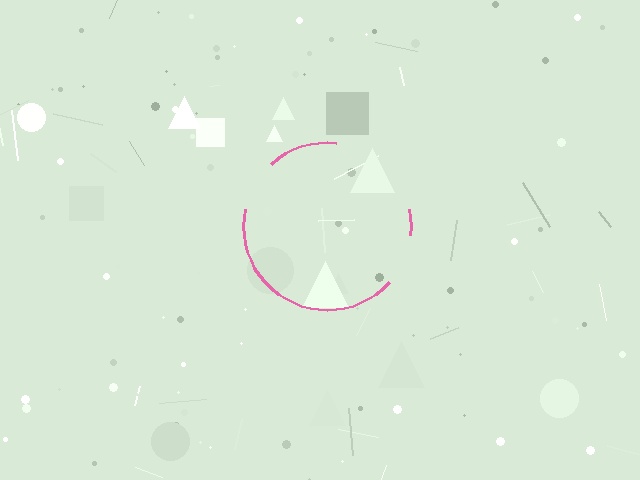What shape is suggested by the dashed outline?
The dashed outline suggests a circle.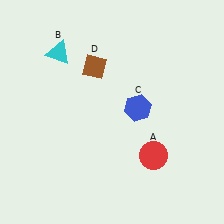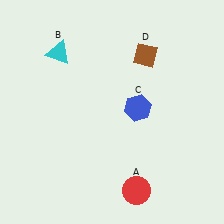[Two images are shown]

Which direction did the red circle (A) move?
The red circle (A) moved down.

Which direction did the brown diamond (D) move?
The brown diamond (D) moved right.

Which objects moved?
The objects that moved are: the red circle (A), the brown diamond (D).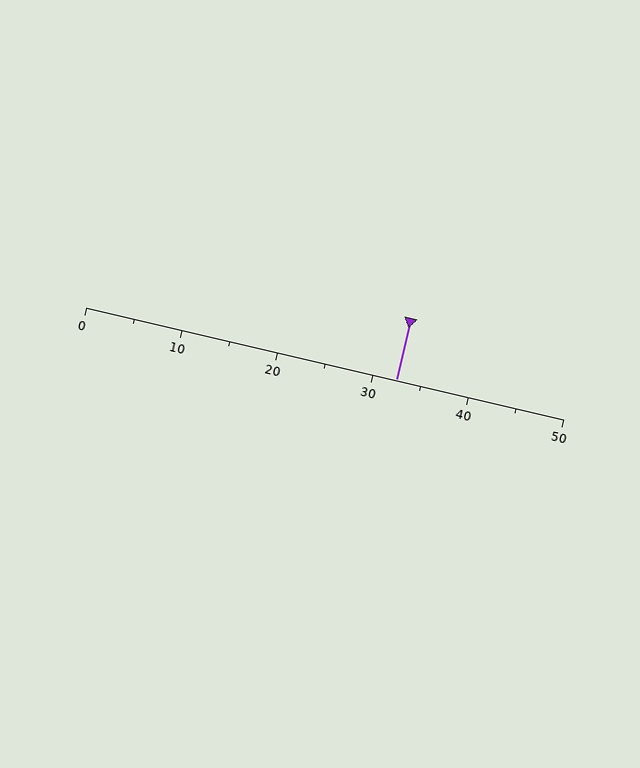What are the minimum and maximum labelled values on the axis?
The axis runs from 0 to 50.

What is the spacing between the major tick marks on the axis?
The major ticks are spaced 10 apart.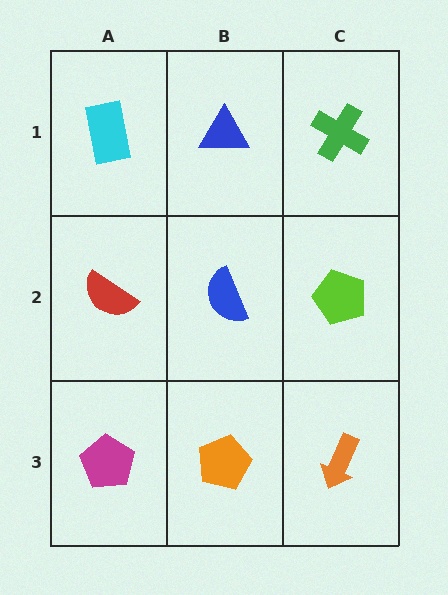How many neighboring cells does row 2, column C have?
3.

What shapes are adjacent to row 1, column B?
A blue semicircle (row 2, column B), a cyan rectangle (row 1, column A), a green cross (row 1, column C).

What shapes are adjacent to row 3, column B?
A blue semicircle (row 2, column B), a magenta pentagon (row 3, column A), an orange arrow (row 3, column C).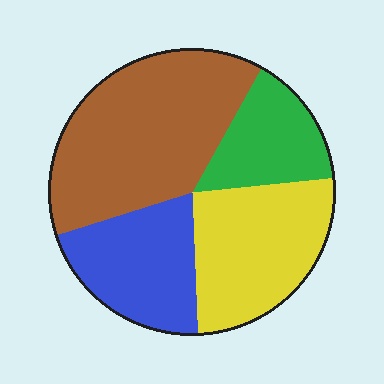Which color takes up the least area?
Green, at roughly 15%.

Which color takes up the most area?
Brown, at roughly 40%.